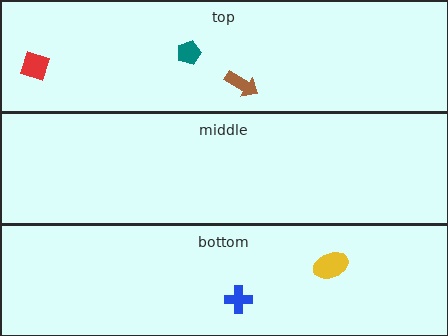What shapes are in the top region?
The red diamond, the teal pentagon, the brown arrow.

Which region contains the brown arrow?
The top region.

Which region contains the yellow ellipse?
The bottom region.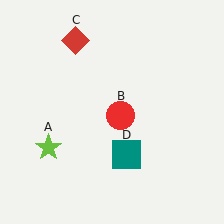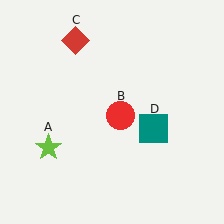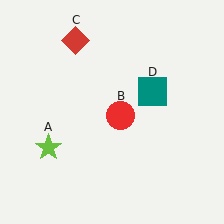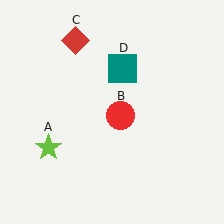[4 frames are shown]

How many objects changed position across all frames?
1 object changed position: teal square (object D).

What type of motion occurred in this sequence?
The teal square (object D) rotated counterclockwise around the center of the scene.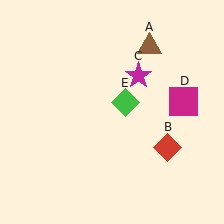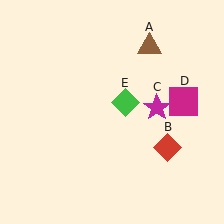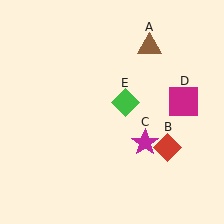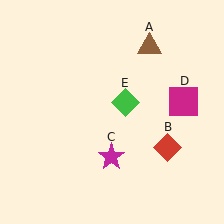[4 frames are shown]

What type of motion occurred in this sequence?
The magenta star (object C) rotated clockwise around the center of the scene.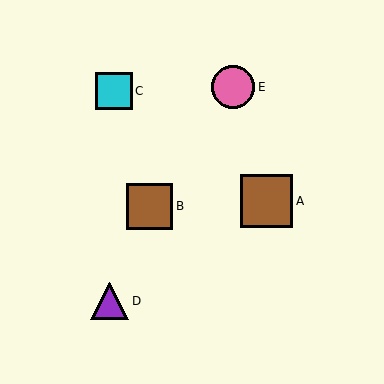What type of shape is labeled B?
Shape B is a brown square.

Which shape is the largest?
The brown square (labeled A) is the largest.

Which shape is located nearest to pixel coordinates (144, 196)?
The brown square (labeled B) at (150, 206) is nearest to that location.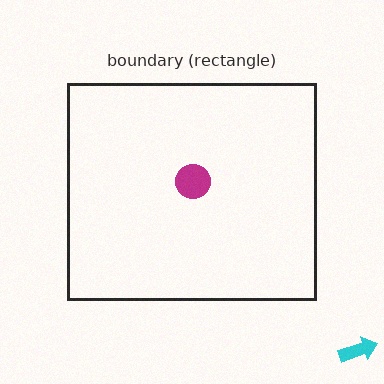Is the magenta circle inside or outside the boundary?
Inside.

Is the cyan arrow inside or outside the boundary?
Outside.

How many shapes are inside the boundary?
1 inside, 1 outside.